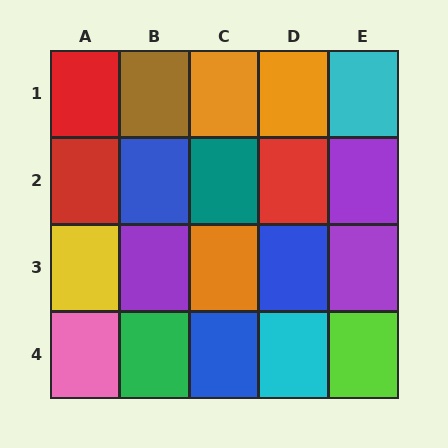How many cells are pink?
1 cell is pink.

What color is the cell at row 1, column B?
Brown.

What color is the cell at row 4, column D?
Cyan.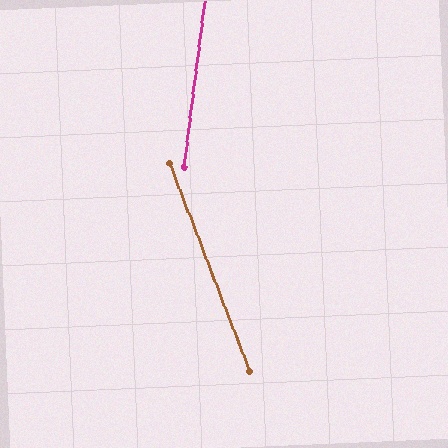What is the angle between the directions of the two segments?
Approximately 28 degrees.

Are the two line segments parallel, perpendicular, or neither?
Neither parallel nor perpendicular — they differ by about 28°.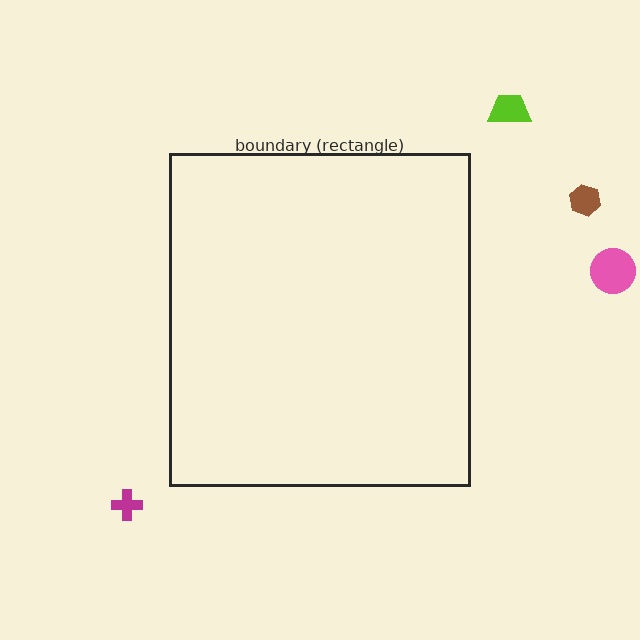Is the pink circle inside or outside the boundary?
Outside.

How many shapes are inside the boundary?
0 inside, 4 outside.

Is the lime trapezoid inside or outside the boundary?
Outside.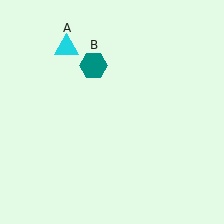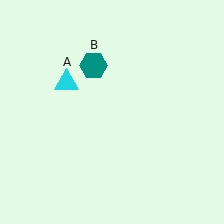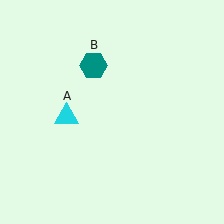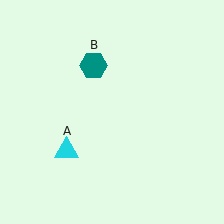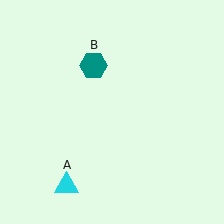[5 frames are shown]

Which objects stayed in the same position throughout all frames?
Teal hexagon (object B) remained stationary.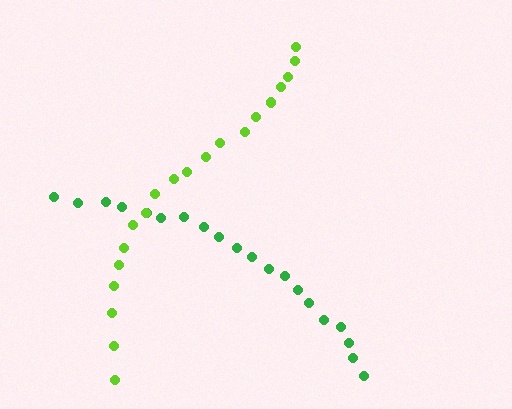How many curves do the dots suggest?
There are 2 distinct paths.